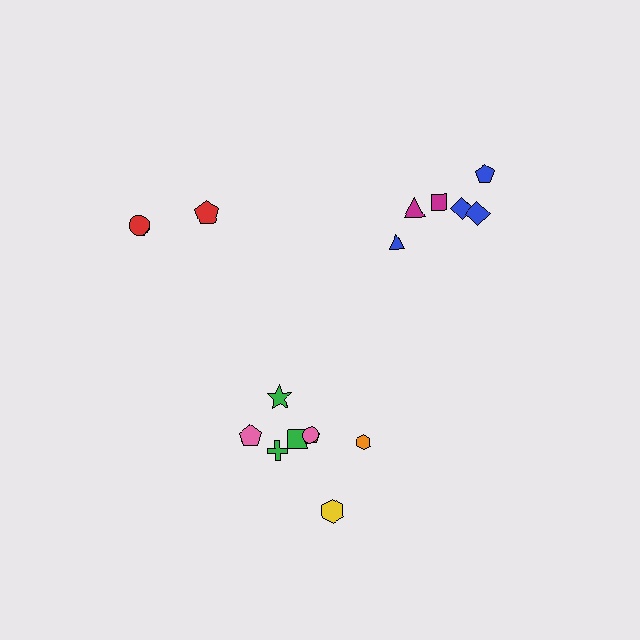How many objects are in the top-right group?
There are 6 objects.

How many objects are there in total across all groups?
There are 17 objects.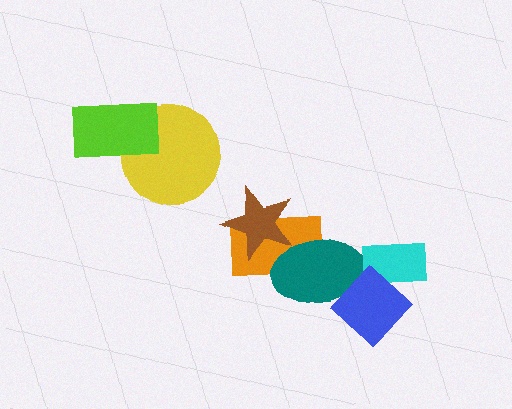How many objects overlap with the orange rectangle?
2 objects overlap with the orange rectangle.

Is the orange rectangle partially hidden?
Yes, it is partially covered by another shape.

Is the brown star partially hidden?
No, no other shape covers it.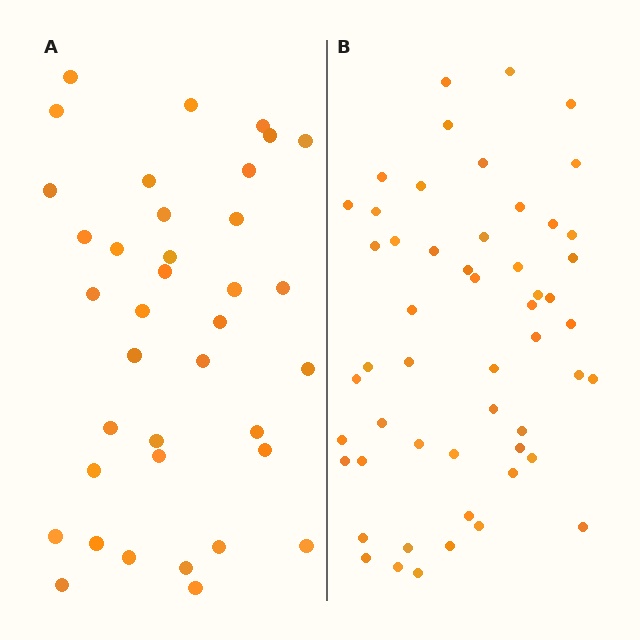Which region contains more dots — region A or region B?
Region B (the right region) has more dots.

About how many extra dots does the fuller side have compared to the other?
Region B has approximately 15 more dots than region A.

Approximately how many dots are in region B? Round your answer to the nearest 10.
About 50 dots. (The exact count is 53, which rounds to 50.)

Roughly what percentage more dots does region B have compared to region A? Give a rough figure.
About 45% more.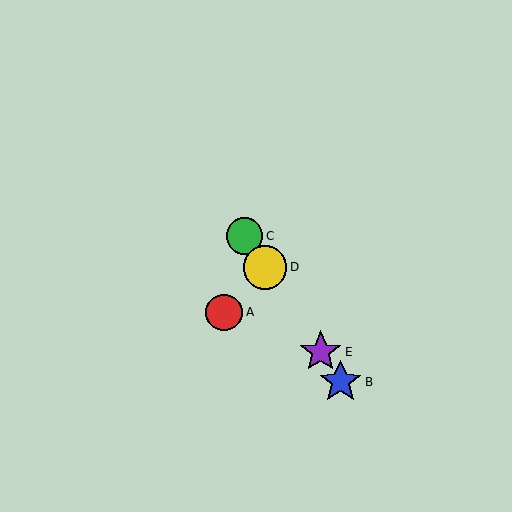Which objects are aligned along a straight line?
Objects B, C, D, E are aligned along a straight line.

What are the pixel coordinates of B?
Object B is at (340, 382).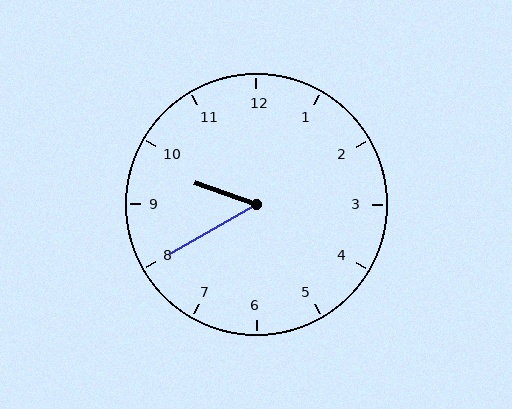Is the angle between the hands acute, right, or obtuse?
It is acute.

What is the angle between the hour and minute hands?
Approximately 50 degrees.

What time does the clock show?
9:40.